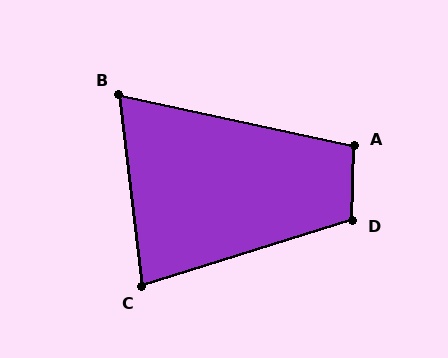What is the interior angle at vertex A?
Approximately 101 degrees (obtuse).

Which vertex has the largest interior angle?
D, at approximately 109 degrees.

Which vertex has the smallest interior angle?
B, at approximately 71 degrees.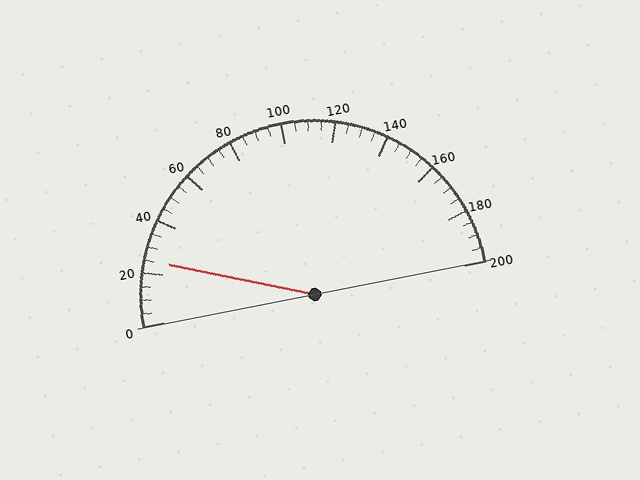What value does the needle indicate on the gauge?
The needle indicates approximately 25.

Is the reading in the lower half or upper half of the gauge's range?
The reading is in the lower half of the range (0 to 200).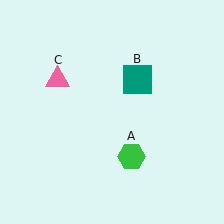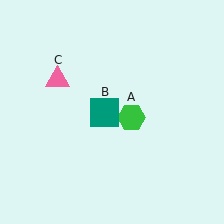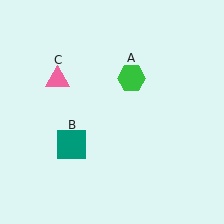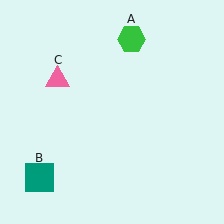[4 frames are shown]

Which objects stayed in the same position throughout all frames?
Pink triangle (object C) remained stationary.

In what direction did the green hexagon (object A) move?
The green hexagon (object A) moved up.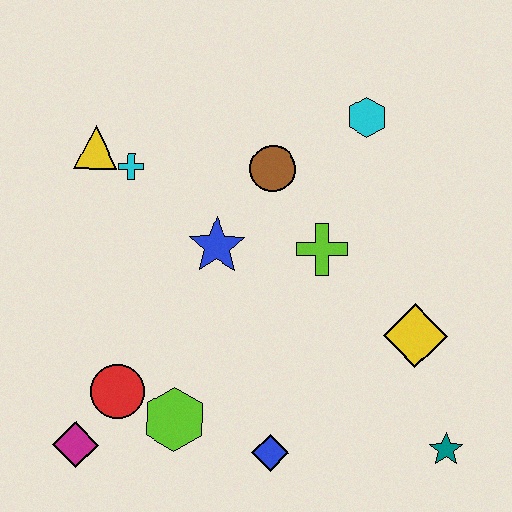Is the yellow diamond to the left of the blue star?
No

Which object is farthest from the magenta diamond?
The cyan hexagon is farthest from the magenta diamond.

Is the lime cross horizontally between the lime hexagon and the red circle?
No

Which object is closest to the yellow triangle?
The cyan cross is closest to the yellow triangle.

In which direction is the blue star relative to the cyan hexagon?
The blue star is to the left of the cyan hexagon.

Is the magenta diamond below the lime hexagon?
Yes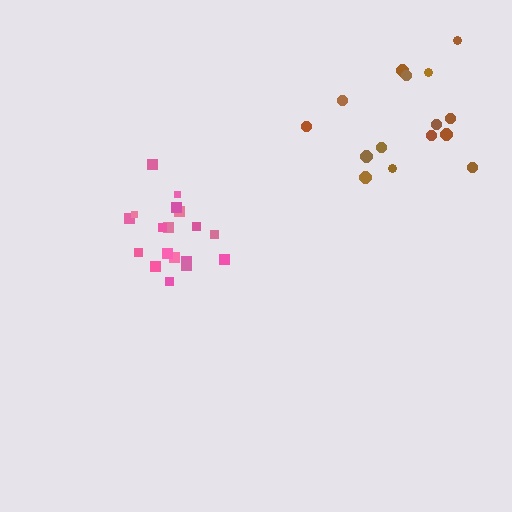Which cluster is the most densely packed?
Pink.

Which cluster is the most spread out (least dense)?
Brown.